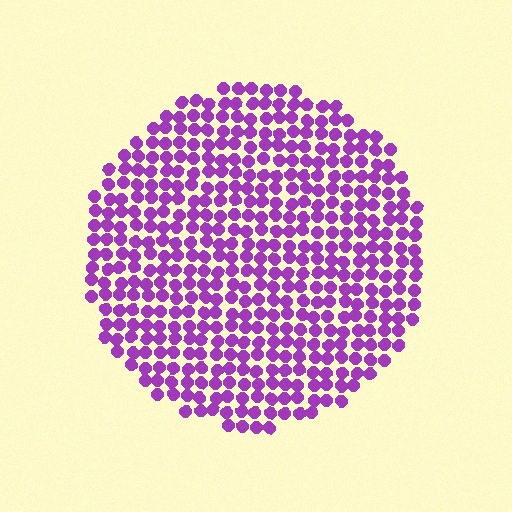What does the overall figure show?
The overall figure shows a circle.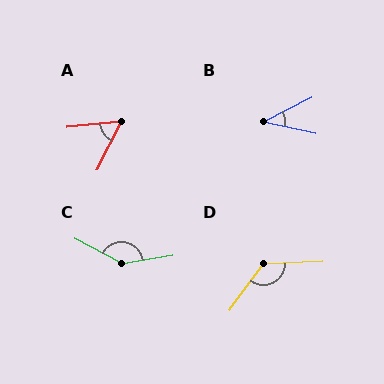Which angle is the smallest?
B, at approximately 39 degrees.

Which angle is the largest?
C, at approximately 143 degrees.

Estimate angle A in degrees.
Approximately 57 degrees.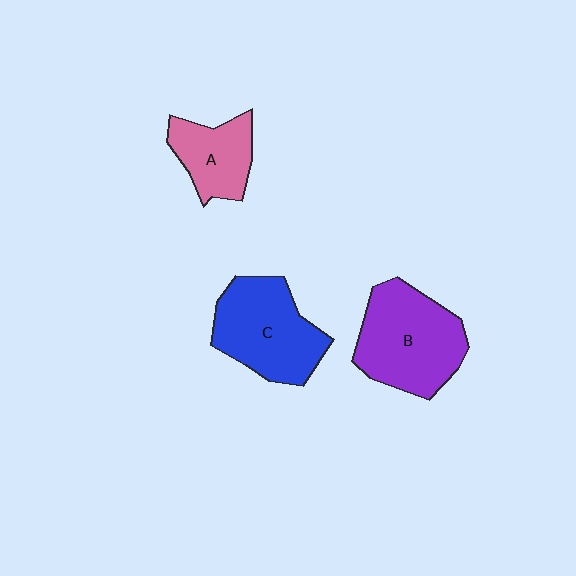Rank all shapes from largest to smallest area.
From largest to smallest: B (purple), C (blue), A (pink).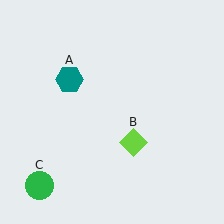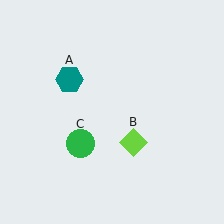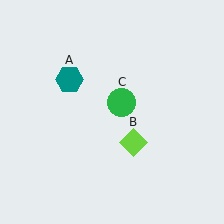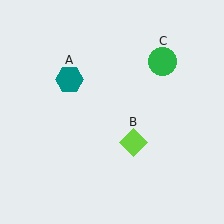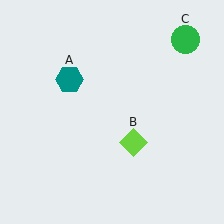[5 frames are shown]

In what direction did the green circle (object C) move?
The green circle (object C) moved up and to the right.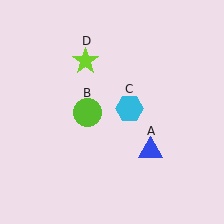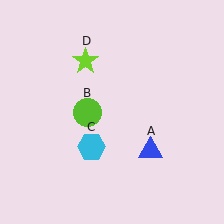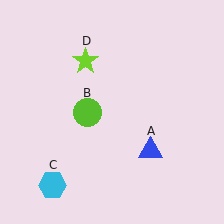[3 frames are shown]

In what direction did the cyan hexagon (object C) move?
The cyan hexagon (object C) moved down and to the left.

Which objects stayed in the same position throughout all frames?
Blue triangle (object A) and lime circle (object B) and lime star (object D) remained stationary.